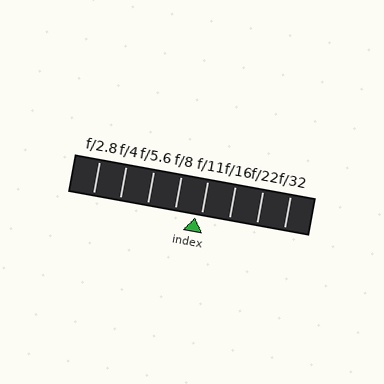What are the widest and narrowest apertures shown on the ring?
The widest aperture shown is f/2.8 and the narrowest is f/32.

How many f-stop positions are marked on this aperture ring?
There are 8 f-stop positions marked.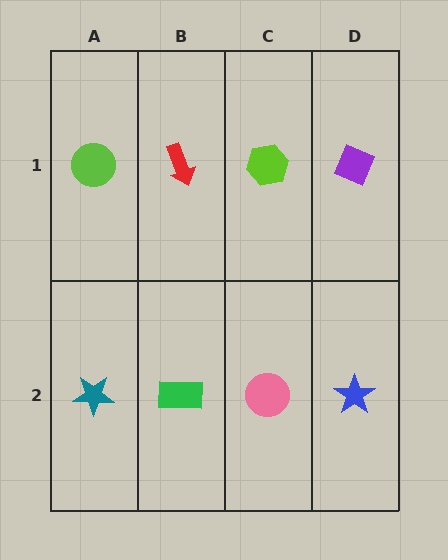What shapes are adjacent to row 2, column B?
A red arrow (row 1, column B), a teal star (row 2, column A), a pink circle (row 2, column C).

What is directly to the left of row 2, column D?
A pink circle.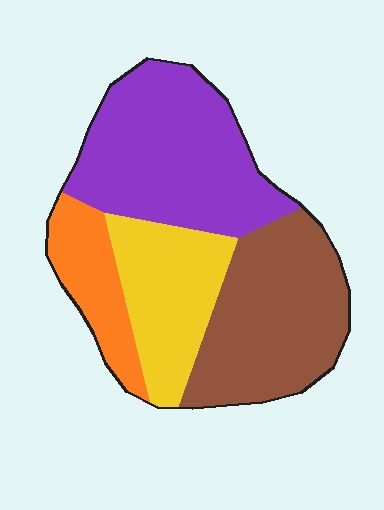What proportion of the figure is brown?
Brown covers roughly 30% of the figure.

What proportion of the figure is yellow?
Yellow covers 20% of the figure.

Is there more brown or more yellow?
Brown.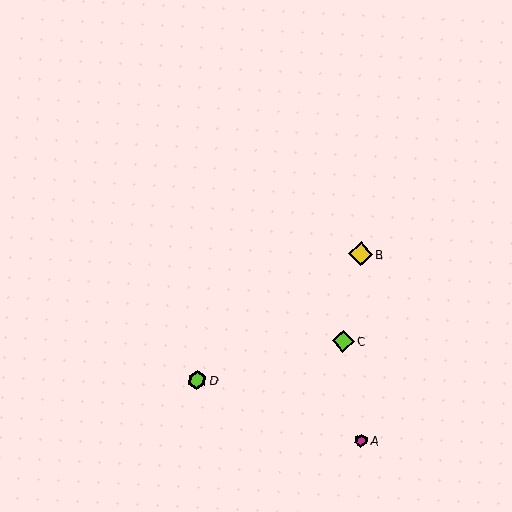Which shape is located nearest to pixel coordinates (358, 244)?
The yellow diamond (labeled B) at (361, 254) is nearest to that location.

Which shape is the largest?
The yellow diamond (labeled B) is the largest.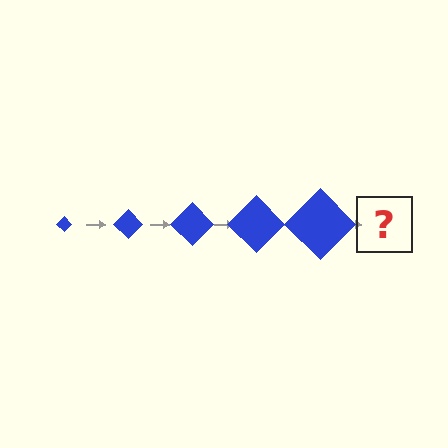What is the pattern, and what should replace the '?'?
The pattern is that the diamond gets progressively larger each step. The '?' should be a blue diamond, larger than the previous one.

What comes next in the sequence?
The next element should be a blue diamond, larger than the previous one.